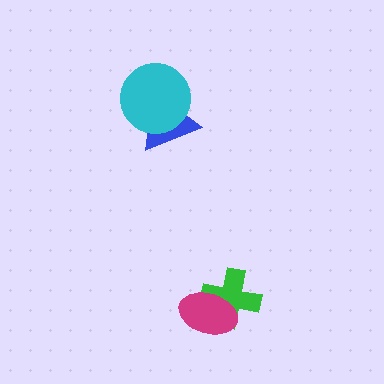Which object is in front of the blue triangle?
The cyan circle is in front of the blue triangle.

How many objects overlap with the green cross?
1 object overlaps with the green cross.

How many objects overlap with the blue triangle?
1 object overlaps with the blue triangle.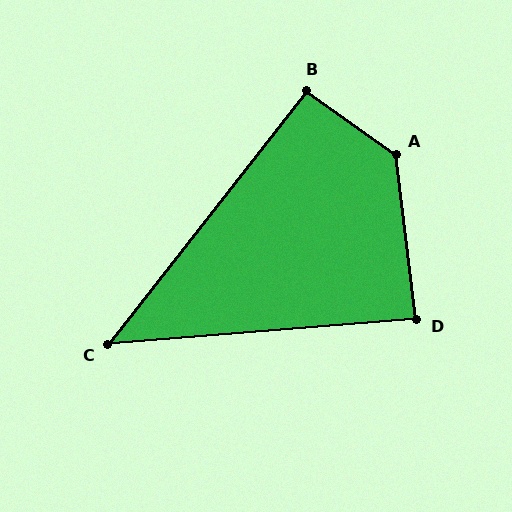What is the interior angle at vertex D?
Approximately 87 degrees (approximately right).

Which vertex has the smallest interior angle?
C, at approximately 47 degrees.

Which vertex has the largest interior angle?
A, at approximately 133 degrees.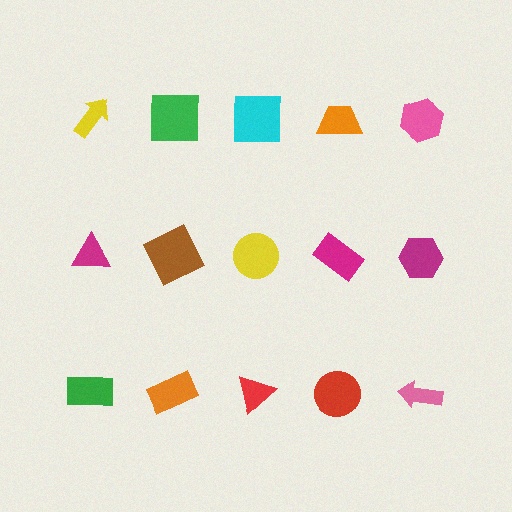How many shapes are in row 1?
5 shapes.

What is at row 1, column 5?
A pink hexagon.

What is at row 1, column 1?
A yellow arrow.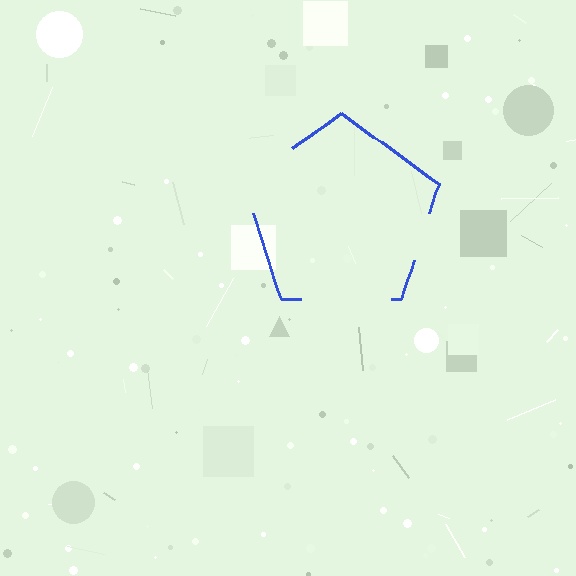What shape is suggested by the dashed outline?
The dashed outline suggests a pentagon.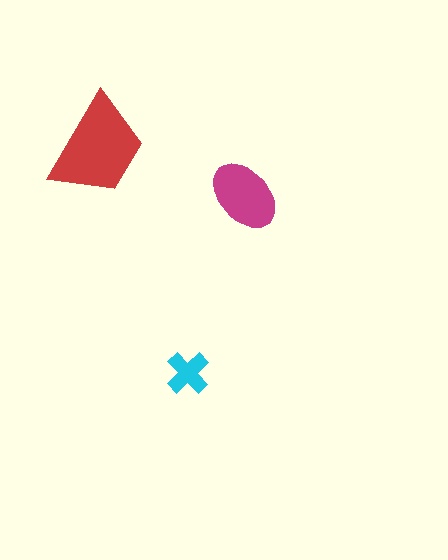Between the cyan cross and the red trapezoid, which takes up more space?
The red trapezoid.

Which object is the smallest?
The cyan cross.